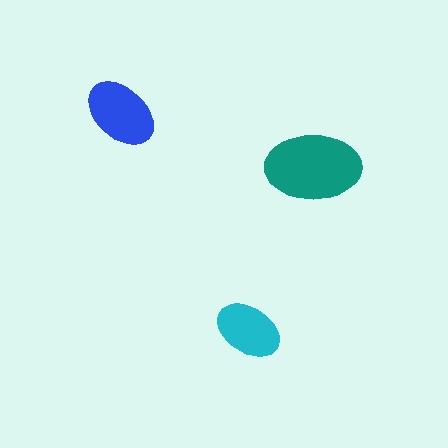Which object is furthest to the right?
The teal ellipse is rightmost.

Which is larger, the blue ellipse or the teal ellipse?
The teal one.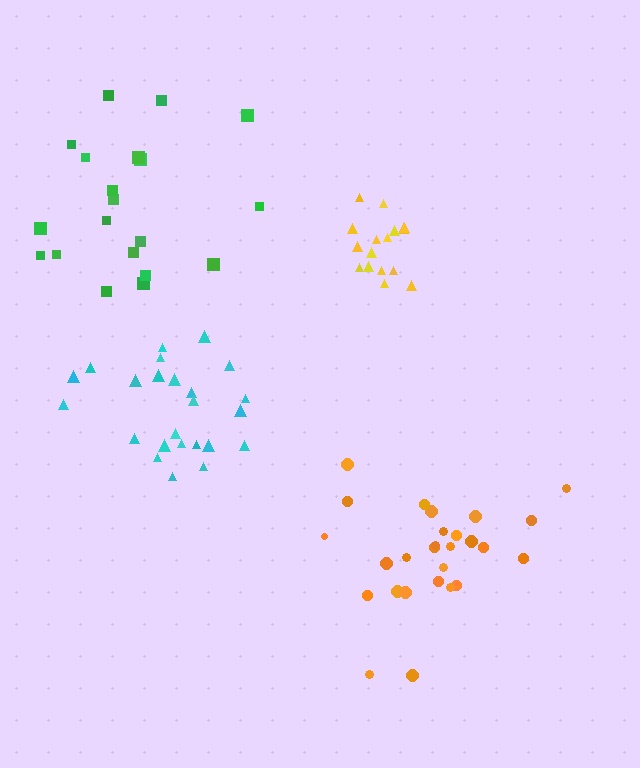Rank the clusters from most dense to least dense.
yellow, cyan, orange, green.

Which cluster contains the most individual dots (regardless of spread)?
Orange (27).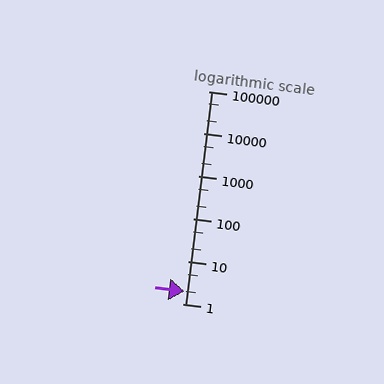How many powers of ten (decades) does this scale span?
The scale spans 5 decades, from 1 to 100000.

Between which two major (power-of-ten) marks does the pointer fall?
The pointer is between 1 and 10.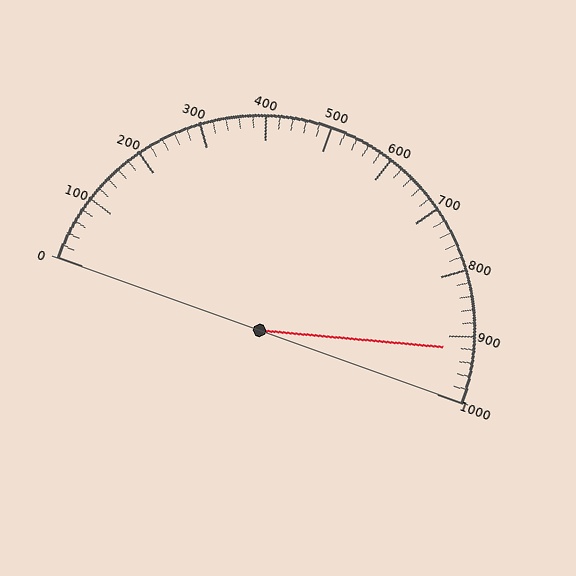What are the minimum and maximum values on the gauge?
The gauge ranges from 0 to 1000.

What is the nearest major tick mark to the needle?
The nearest major tick mark is 900.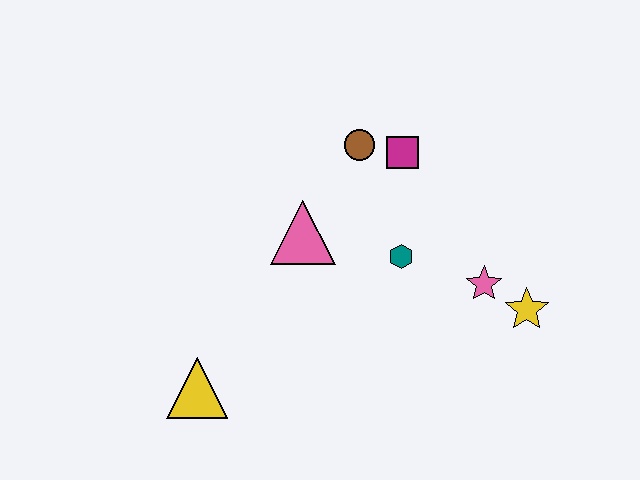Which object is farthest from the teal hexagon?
The yellow triangle is farthest from the teal hexagon.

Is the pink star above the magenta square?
No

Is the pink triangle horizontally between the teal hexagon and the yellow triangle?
Yes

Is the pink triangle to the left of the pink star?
Yes